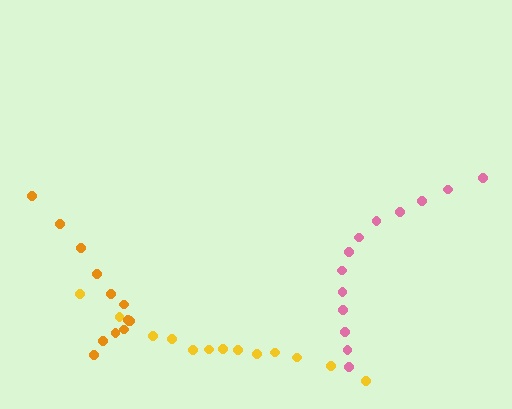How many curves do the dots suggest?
There are 3 distinct paths.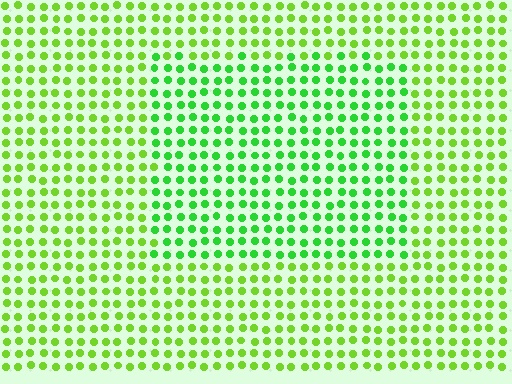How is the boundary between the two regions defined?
The boundary is defined purely by a slight shift in hue (about 28 degrees). Spacing, size, and orientation are identical on both sides.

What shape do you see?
I see a rectangle.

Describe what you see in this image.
The image is filled with small lime elements in a uniform arrangement. A rectangle-shaped region is visible where the elements are tinted to a slightly different hue, forming a subtle color boundary.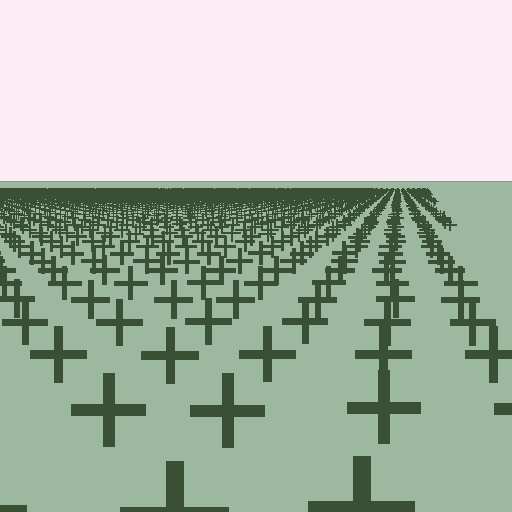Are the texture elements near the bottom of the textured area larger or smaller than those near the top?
Larger. Near the bottom, elements are closer to the viewer and appear at a bigger on-screen size.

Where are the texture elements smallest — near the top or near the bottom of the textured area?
Near the top.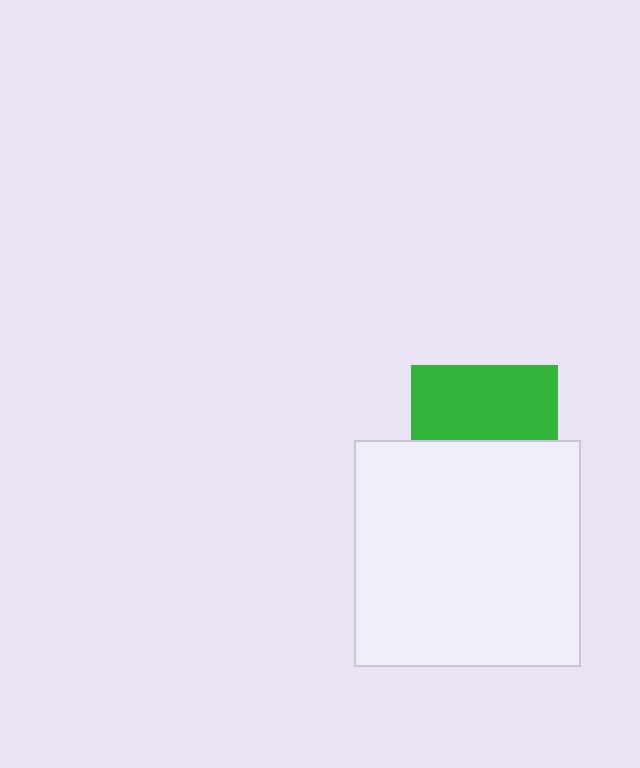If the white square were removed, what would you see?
You would see the complete green square.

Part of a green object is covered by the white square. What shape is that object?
It is a square.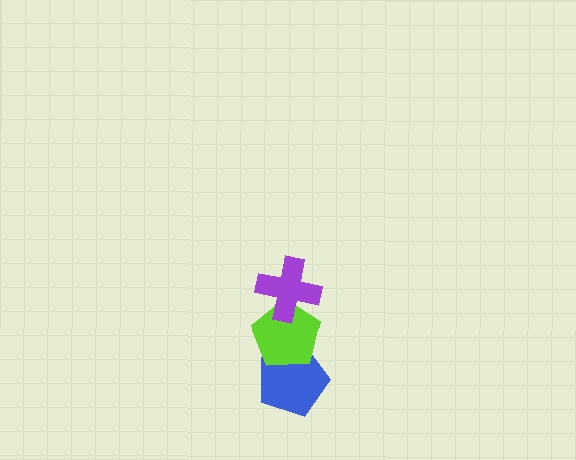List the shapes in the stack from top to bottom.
From top to bottom: the purple cross, the lime pentagon, the blue pentagon.